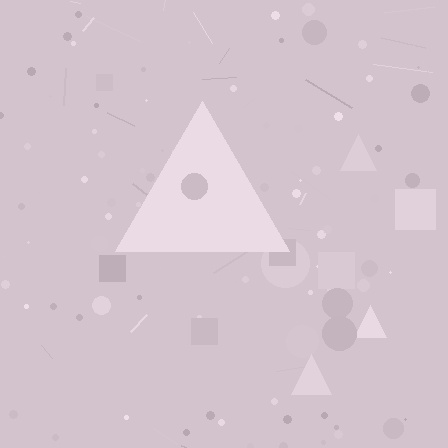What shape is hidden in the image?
A triangle is hidden in the image.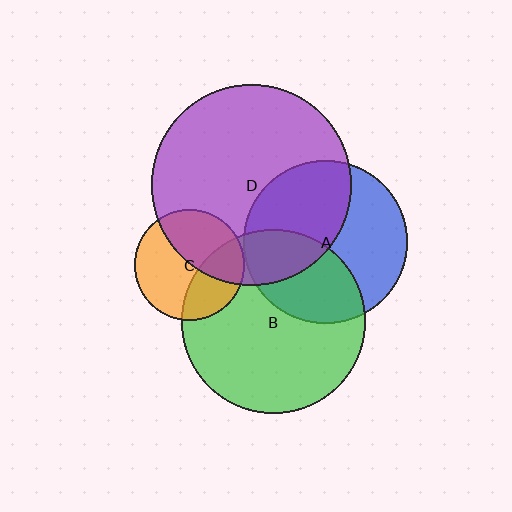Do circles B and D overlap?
Yes.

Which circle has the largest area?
Circle D (purple).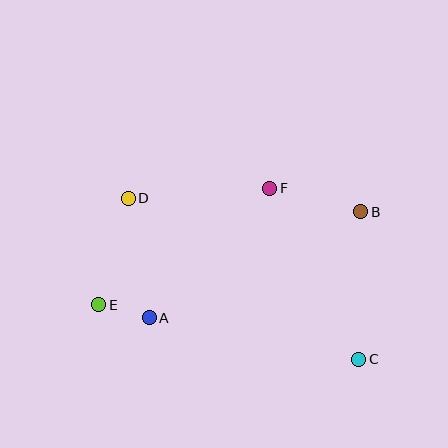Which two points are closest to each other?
Points A and E are closest to each other.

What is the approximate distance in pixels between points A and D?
The distance between A and D is approximately 121 pixels.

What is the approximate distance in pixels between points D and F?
The distance between D and F is approximately 142 pixels.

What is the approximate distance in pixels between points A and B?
The distance between A and B is approximately 237 pixels.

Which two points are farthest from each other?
Points C and D are farthest from each other.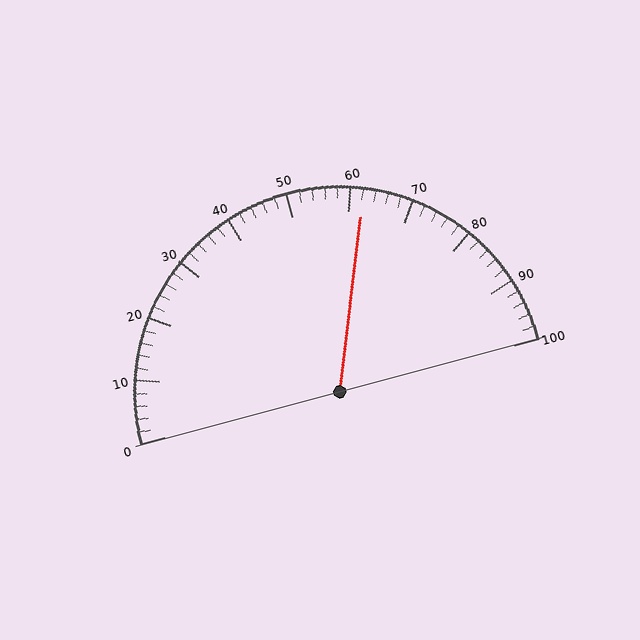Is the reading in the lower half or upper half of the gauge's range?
The reading is in the upper half of the range (0 to 100).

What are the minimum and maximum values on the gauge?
The gauge ranges from 0 to 100.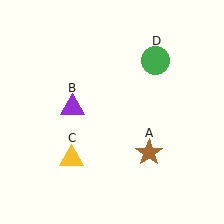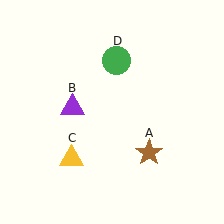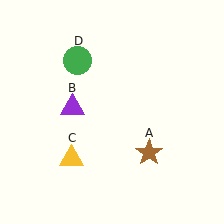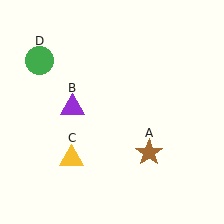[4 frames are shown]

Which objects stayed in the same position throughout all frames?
Brown star (object A) and purple triangle (object B) and yellow triangle (object C) remained stationary.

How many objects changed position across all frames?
1 object changed position: green circle (object D).